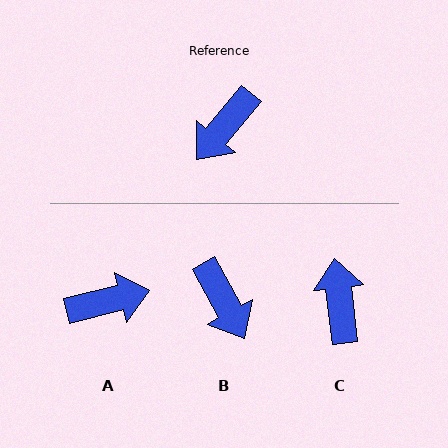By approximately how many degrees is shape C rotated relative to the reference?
Approximately 134 degrees clockwise.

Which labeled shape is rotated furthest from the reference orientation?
A, about 143 degrees away.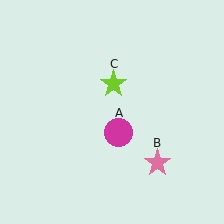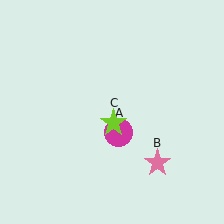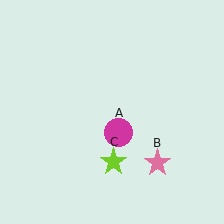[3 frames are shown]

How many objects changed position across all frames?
1 object changed position: lime star (object C).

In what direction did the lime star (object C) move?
The lime star (object C) moved down.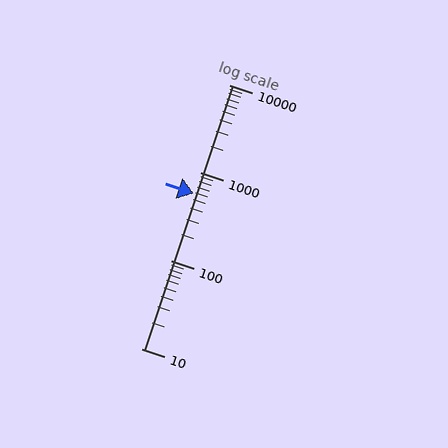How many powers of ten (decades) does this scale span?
The scale spans 3 decades, from 10 to 10000.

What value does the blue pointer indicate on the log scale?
The pointer indicates approximately 580.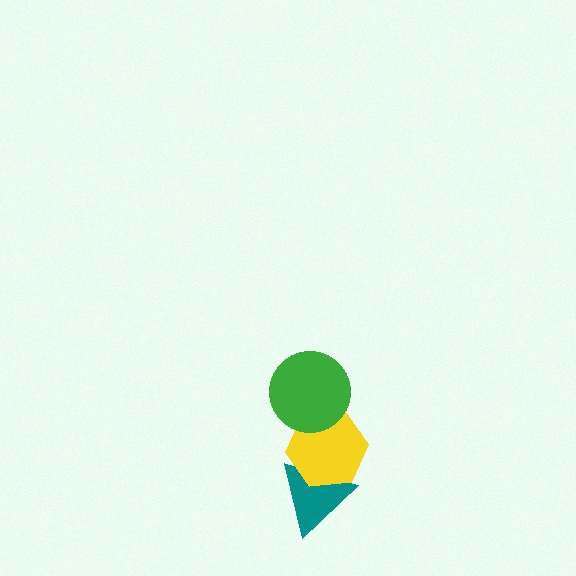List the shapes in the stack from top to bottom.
From top to bottom: the green circle, the yellow hexagon, the teal triangle.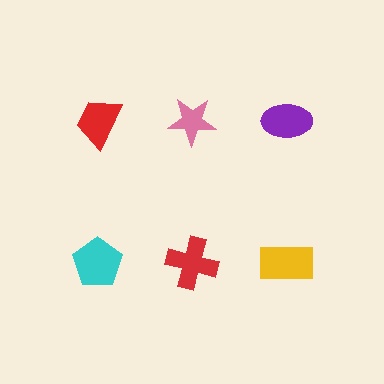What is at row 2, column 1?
A cyan pentagon.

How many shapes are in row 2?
3 shapes.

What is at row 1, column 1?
A red trapezoid.